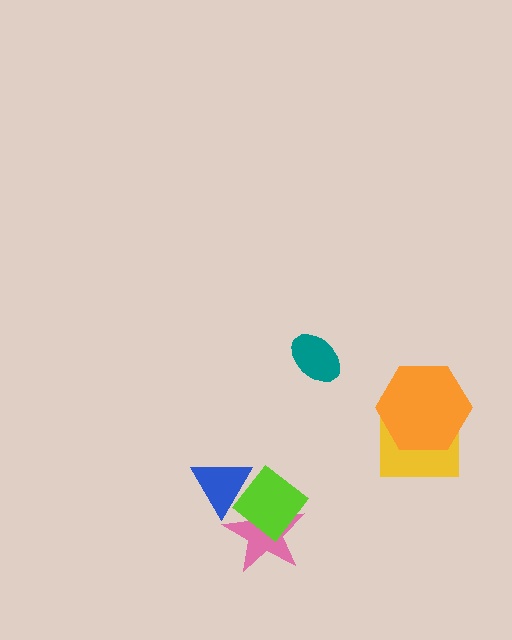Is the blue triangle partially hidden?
Yes, it is partially covered by another shape.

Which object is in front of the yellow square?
The orange hexagon is in front of the yellow square.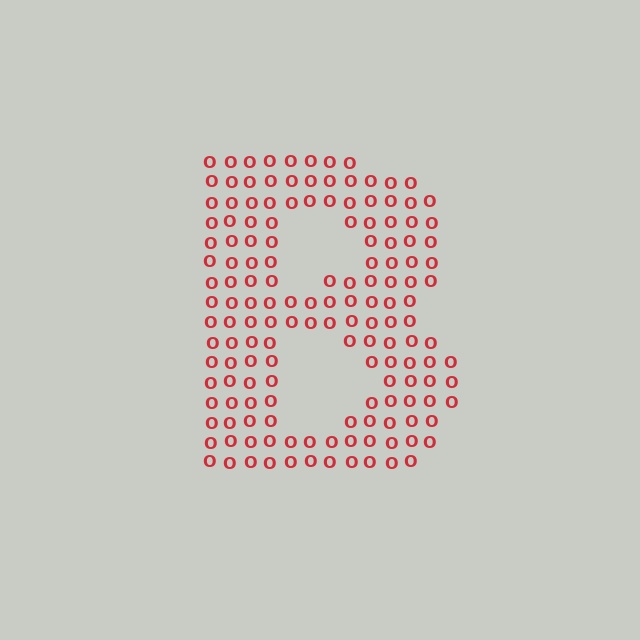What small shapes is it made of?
It is made of small letter O's.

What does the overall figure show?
The overall figure shows the letter B.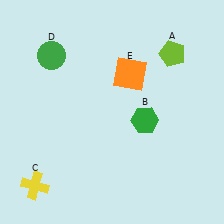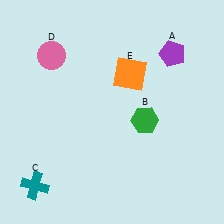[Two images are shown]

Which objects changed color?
A changed from lime to purple. C changed from yellow to teal. D changed from green to pink.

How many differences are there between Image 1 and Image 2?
There are 3 differences between the two images.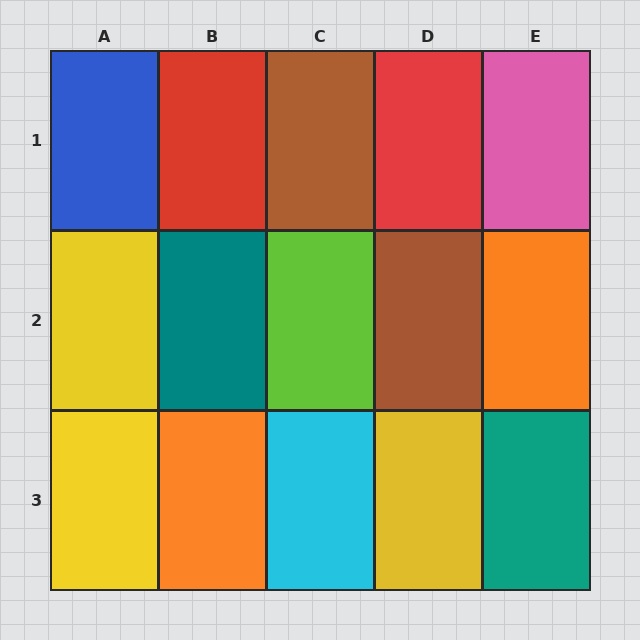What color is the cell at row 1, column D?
Red.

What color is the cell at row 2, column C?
Lime.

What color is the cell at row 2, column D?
Brown.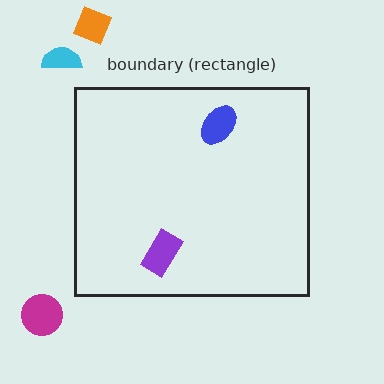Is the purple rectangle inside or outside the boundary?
Inside.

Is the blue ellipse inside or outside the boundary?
Inside.